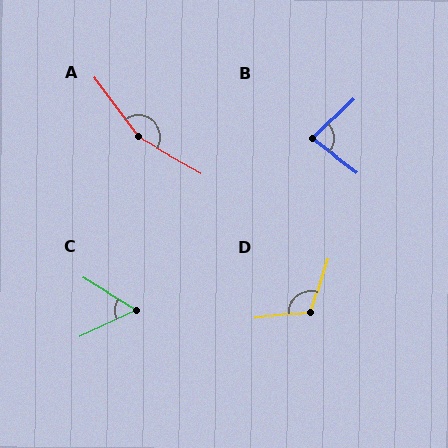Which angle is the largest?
A, at approximately 156 degrees.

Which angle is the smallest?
C, at approximately 56 degrees.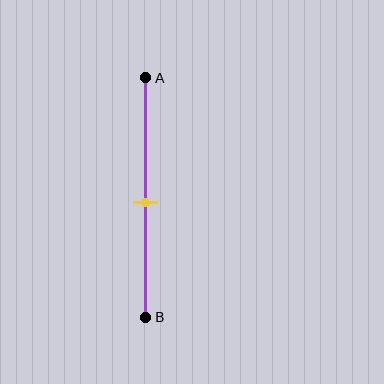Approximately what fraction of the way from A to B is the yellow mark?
The yellow mark is approximately 50% of the way from A to B.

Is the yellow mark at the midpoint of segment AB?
Yes, the mark is approximately at the midpoint.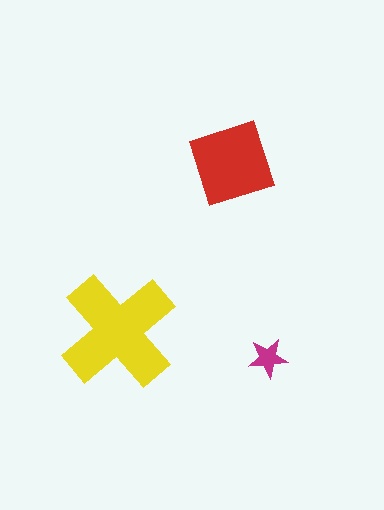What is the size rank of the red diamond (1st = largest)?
2nd.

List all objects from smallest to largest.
The magenta star, the red diamond, the yellow cross.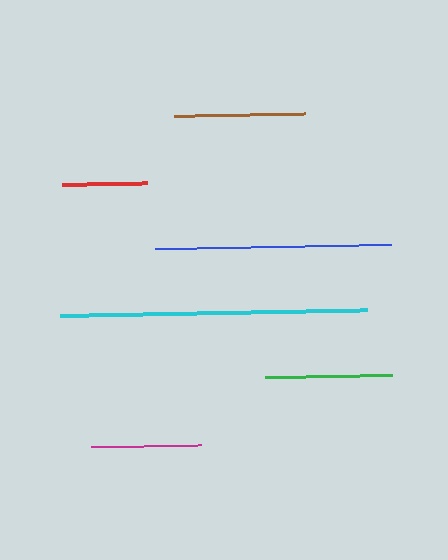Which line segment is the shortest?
The red line is the shortest at approximately 85 pixels.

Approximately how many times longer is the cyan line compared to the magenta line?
The cyan line is approximately 2.8 times the length of the magenta line.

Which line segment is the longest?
The cyan line is the longest at approximately 307 pixels.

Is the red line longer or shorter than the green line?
The green line is longer than the red line.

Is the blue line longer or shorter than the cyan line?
The cyan line is longer than the blue line.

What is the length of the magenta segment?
The magenta segment is approximately 110 pixels long.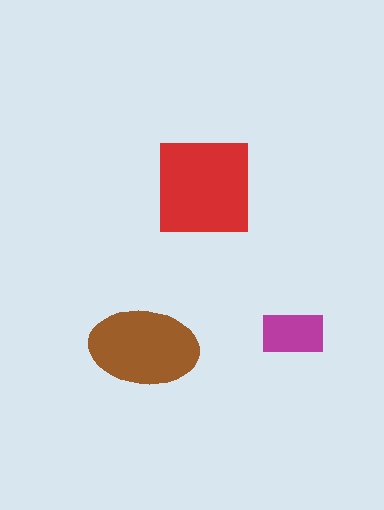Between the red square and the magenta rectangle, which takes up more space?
The red square.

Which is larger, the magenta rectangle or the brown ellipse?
The brown ellipse.